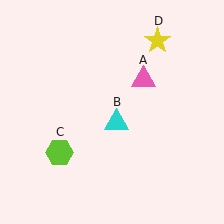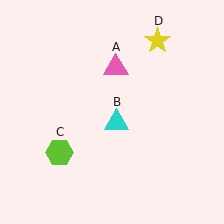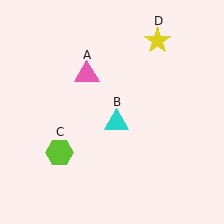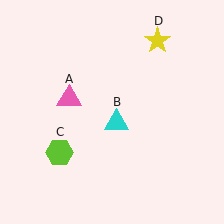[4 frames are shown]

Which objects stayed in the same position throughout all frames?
Cyan triangle (object B) and lime hexagon (object C) and yellow star (object D) remained stationary.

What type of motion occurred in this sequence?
The pink triangle (object A) rotated counterclockwise around the center of the scene.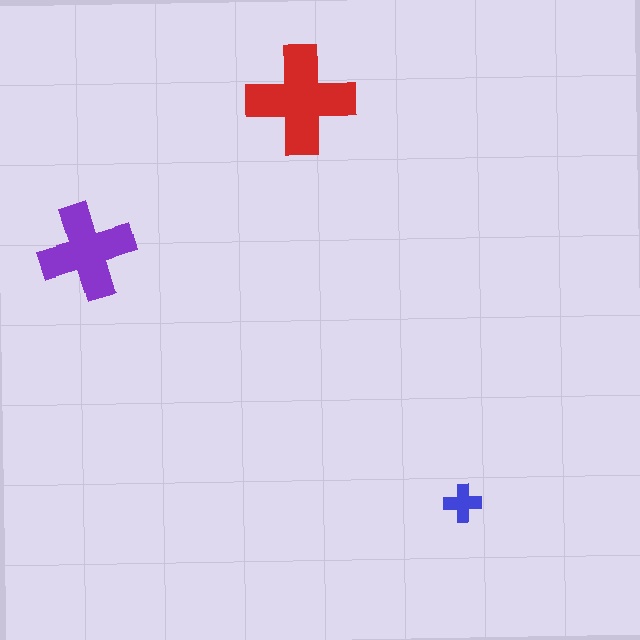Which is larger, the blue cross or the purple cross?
The purple one.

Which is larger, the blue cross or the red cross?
The red one.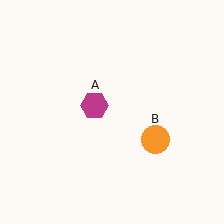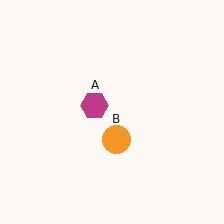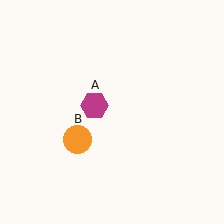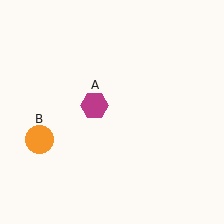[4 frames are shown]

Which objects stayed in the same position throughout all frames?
Magenta hexagon (object A) remained stationary.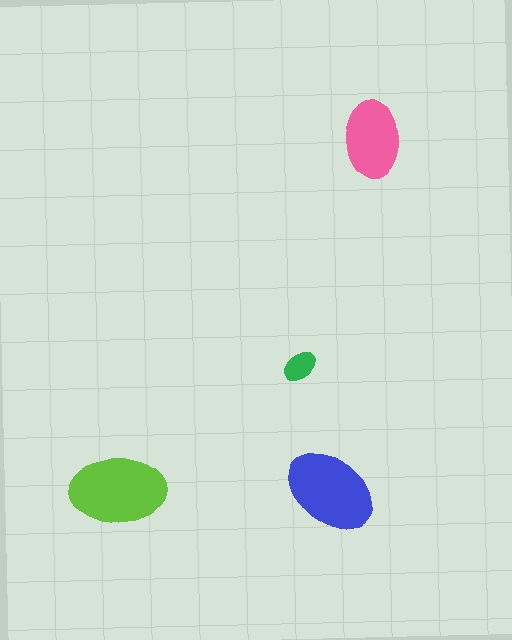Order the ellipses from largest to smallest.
the lime one, the blue one, the pink one, the green one.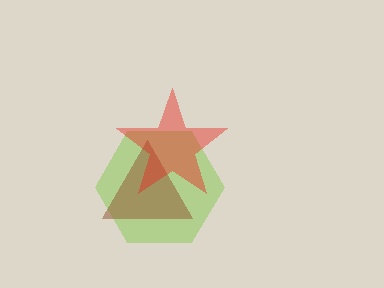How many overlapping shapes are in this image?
There are 3 overlapping shapes in the image.